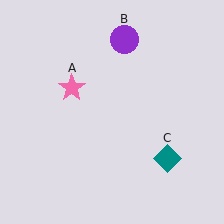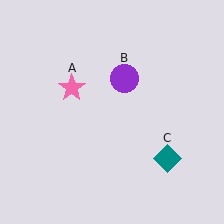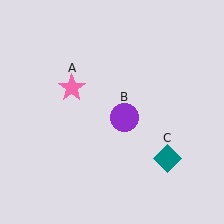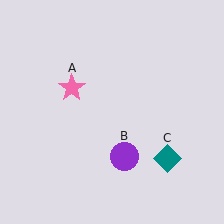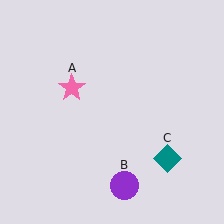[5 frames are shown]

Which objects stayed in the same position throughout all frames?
Pink star (object A) and teal diamond (object C) remained stationary.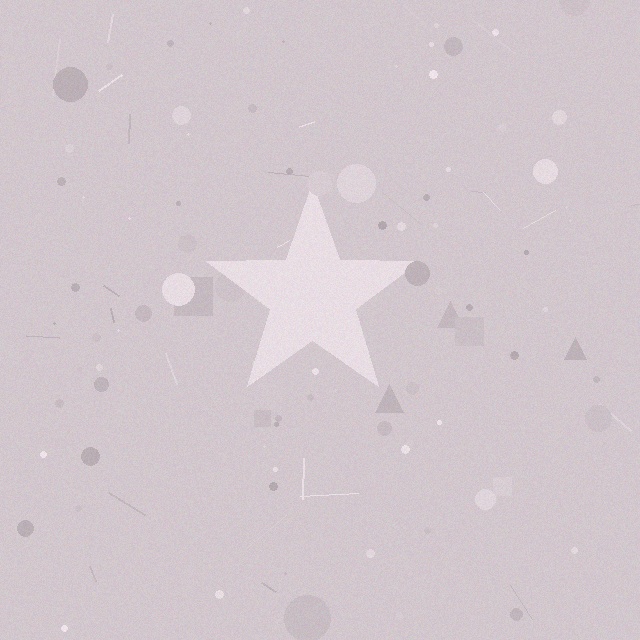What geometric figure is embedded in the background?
A star is embedded in the background.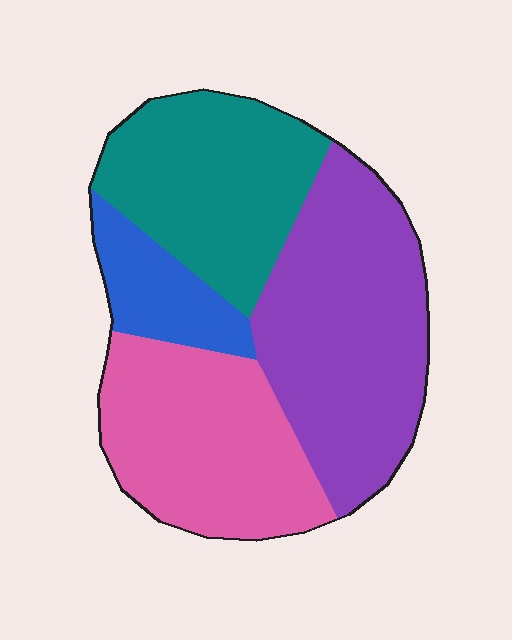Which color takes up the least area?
Blue, at roughly 10%.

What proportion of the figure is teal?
Teal takes up about one quarter (1/4) of the figure.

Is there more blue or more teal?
Teal.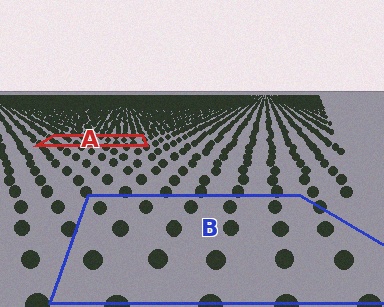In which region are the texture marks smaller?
The texture marks are smaller in region A, because it is farther away.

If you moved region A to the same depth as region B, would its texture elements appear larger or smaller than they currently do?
They would appear larger. At a closer depth, the same texture elements are projected at a bigger on-screen size.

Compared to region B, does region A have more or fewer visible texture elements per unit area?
Region A has more texture elements per unit area — they are packed more densely because it is farther away.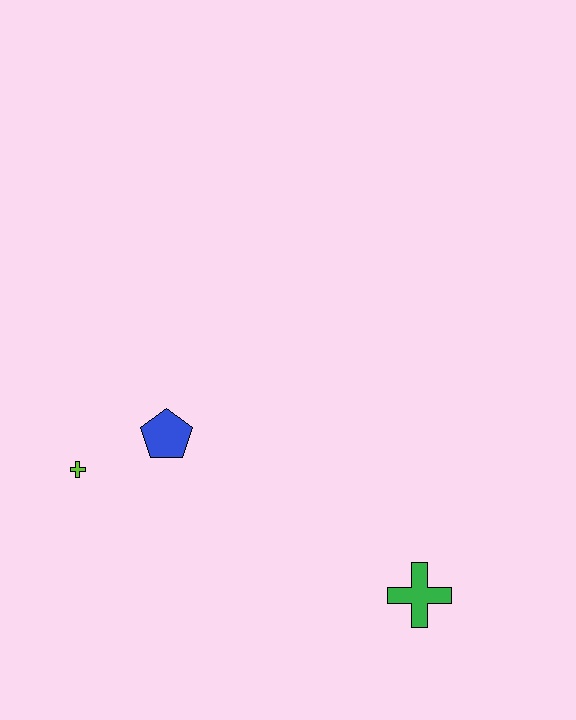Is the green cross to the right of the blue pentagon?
Yes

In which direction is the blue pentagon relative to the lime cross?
The blue pentagon is to the right of the lime cross.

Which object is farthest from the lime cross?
The green cross is farthest from the lime cross.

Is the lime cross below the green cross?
No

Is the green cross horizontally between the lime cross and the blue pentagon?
No